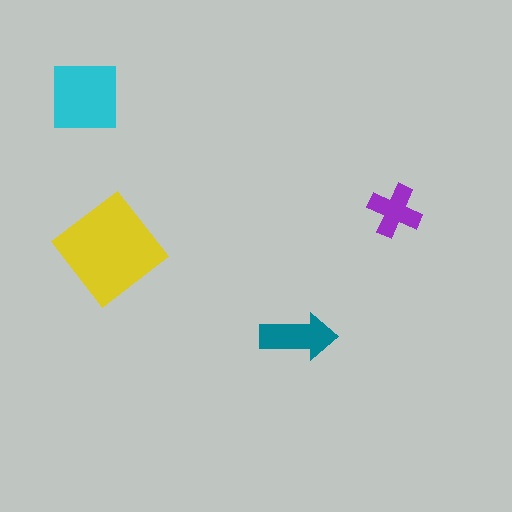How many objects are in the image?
There are 4 objects in the image.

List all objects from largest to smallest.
The yellow diamond, the cyan square, the teal arrow, the purple cross.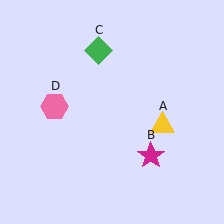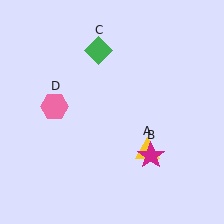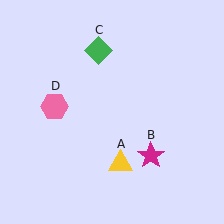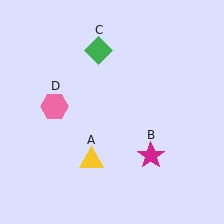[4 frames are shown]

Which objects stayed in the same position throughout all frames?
Magenta star (object B) and green diamond (object C) and pink hexagon (object D) remained stationary.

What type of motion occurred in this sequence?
The yellow triangle (object A) rotated clockwise around the center of the scene.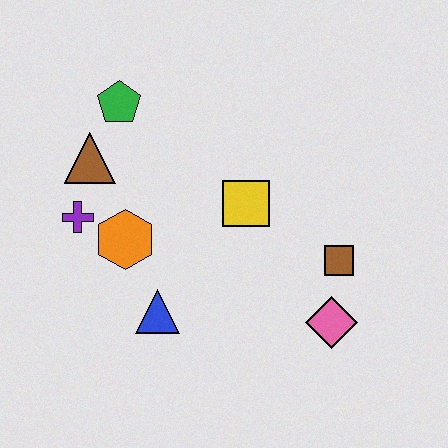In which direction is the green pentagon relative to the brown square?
The green pentagon is to the left of the brown square.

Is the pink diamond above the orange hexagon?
No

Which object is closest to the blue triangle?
The orange hexagon is closest to the blue triangle.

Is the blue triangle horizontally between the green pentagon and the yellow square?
Yes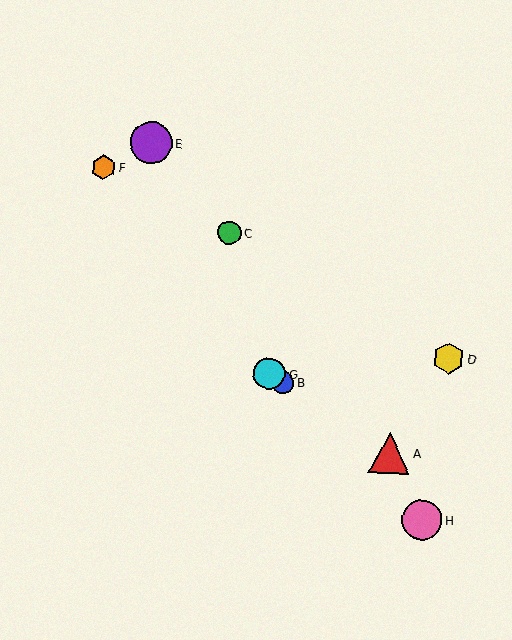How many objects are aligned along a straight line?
3 objects (A, B, G) are aligned along a straight line.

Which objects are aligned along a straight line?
Objects A, B, G are aligned along a straight line.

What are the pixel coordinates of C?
Object C is at (229, 233).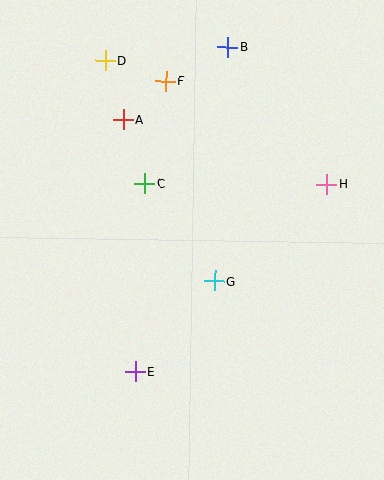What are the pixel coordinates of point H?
Point H is at (327, 184).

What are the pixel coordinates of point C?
Point C is at (144, 184).